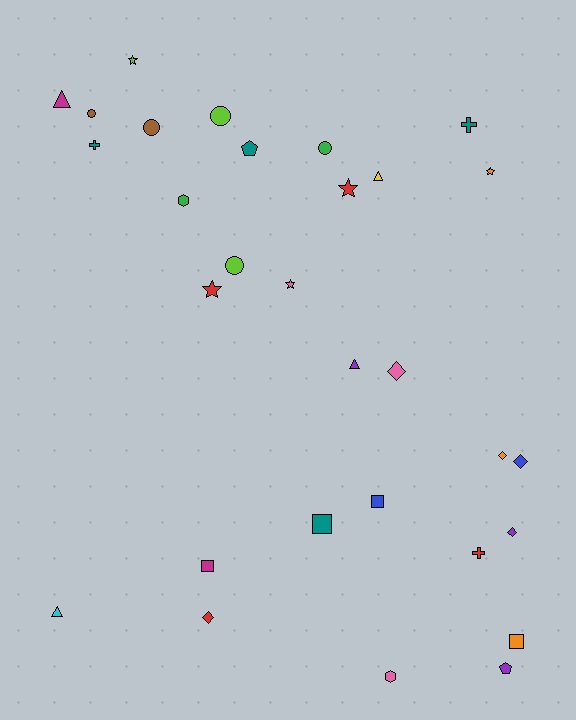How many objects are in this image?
There are 30 objects.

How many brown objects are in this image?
There are 2 brown objects.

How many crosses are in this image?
There are 3 crosses.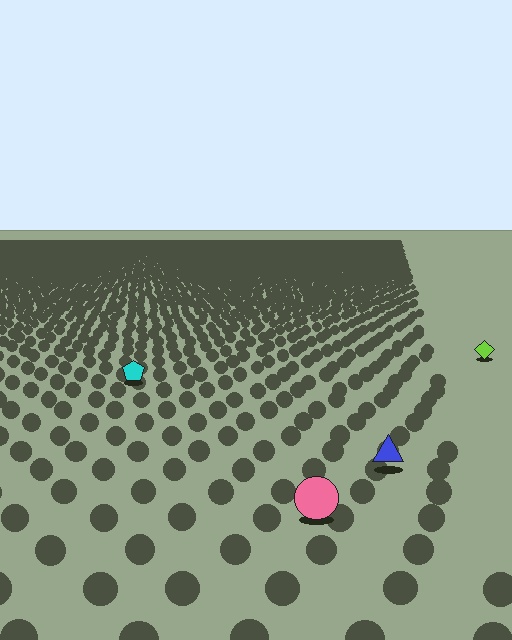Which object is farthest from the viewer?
The lime diamond is farthest from the viewer. It appears smaller and the ground texture around it is denser.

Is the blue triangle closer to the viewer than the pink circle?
No. The pink circle is closer — you can tell from the texture gradient: the ground texture is coarser near it.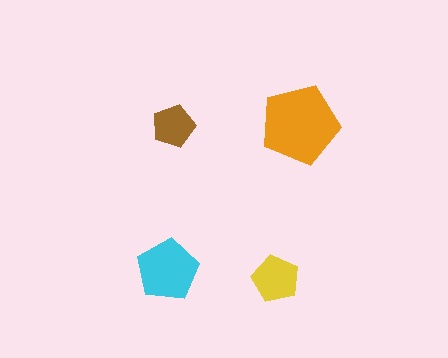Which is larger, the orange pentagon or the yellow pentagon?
The orange one.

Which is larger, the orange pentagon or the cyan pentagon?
The orange one.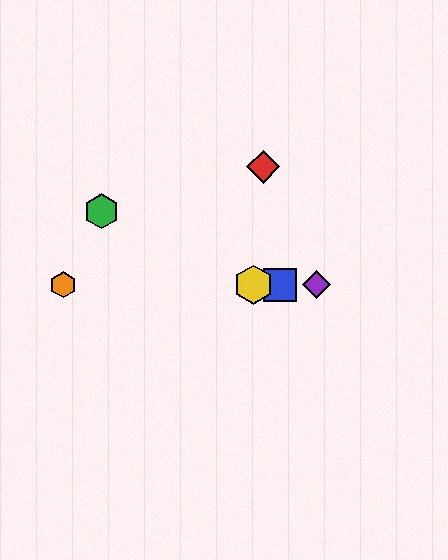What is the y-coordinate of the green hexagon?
The green hexagon is at y≈211.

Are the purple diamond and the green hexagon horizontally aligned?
No, the purple diamond is at y≈285 and the green hexagon is at y≈211.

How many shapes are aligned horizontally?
4 shapes (the blue square, the yellow hexagon, the purple diamond, the orange hexagon) are aligned horizontally.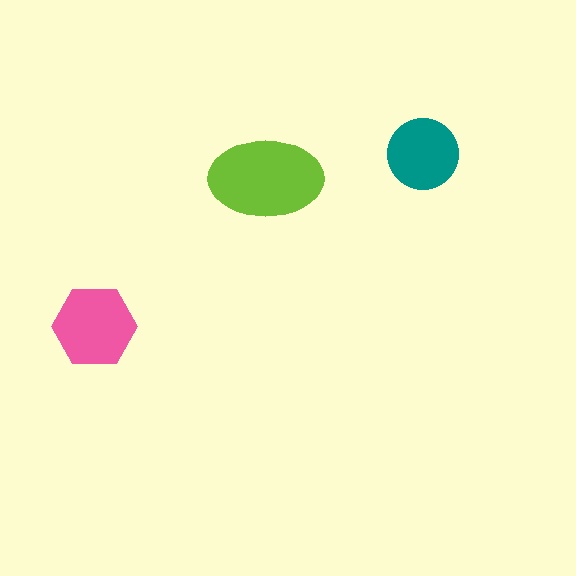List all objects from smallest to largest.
The teal circle, the pink hexagon, the lime ellipse.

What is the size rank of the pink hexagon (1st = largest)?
2nd.